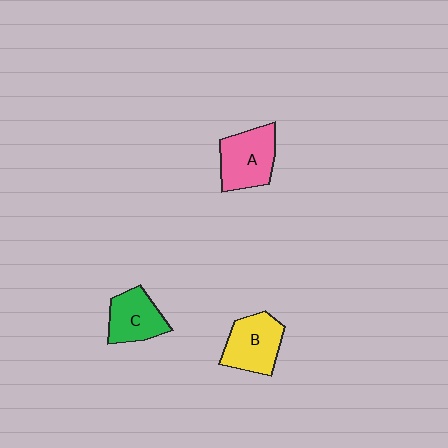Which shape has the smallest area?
Shape C (green).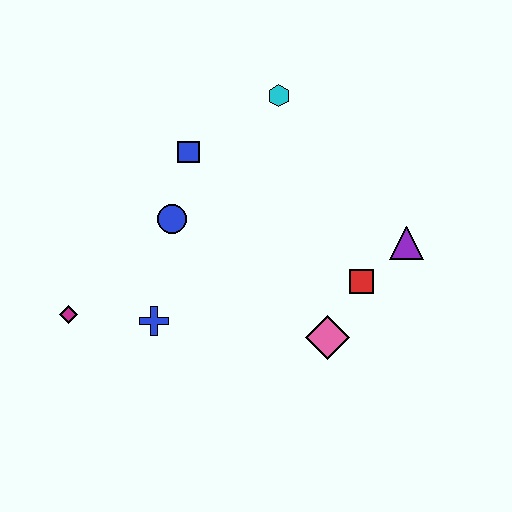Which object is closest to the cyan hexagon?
The blue square is closest to the cyan hexagon.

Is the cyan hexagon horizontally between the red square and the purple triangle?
No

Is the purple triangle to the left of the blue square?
No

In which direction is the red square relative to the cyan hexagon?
The red square is below the cyan hexagon.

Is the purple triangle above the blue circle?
No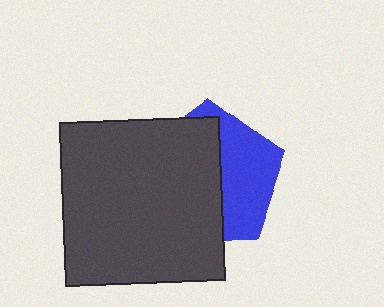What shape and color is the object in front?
The object in front is a dark gray rectangle.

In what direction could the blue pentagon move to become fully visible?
The blue pentagon could move right. That would shift it out from behind the dark gray rectangle entirely.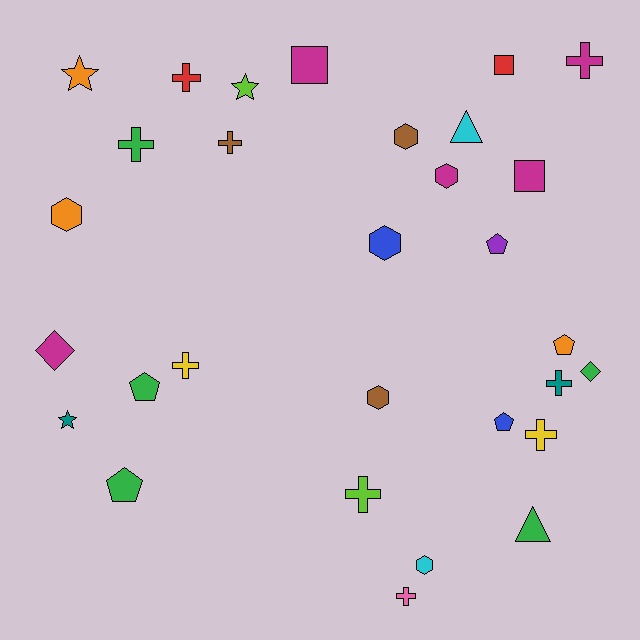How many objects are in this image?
There are 30 objects.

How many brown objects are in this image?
There are 3 brown objects.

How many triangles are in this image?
There are 2 triangles.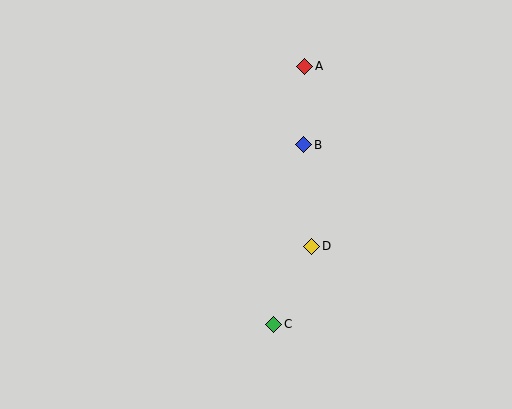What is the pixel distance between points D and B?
The distance between D and B is 102 pixels.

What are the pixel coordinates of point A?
Point A is at (305, 66).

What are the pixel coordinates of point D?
Point D is at (312, 246).